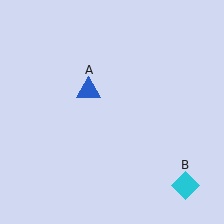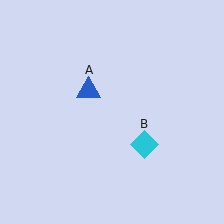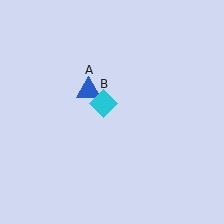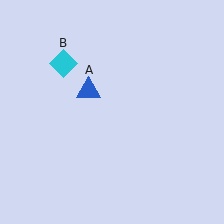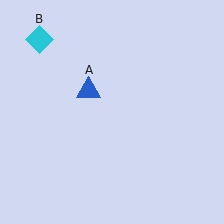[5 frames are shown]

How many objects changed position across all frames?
1 object changed position: cyan diamond (object B).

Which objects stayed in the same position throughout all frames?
Blue triangle (object A) remained stationary.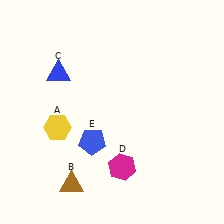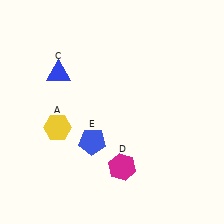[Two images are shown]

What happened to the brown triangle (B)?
The brown triangle (B) was removed in Image 2. It was in the bottom-left area of Image 1.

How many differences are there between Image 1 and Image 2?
There is 1 difference between the two images.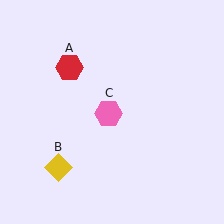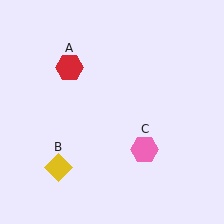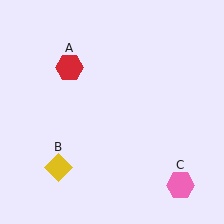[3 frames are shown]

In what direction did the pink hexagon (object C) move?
The pink hexagon (object C) moved down and to the right.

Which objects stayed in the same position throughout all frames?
Red hexagon (object A) and yellow diamond (object B) remained stationary.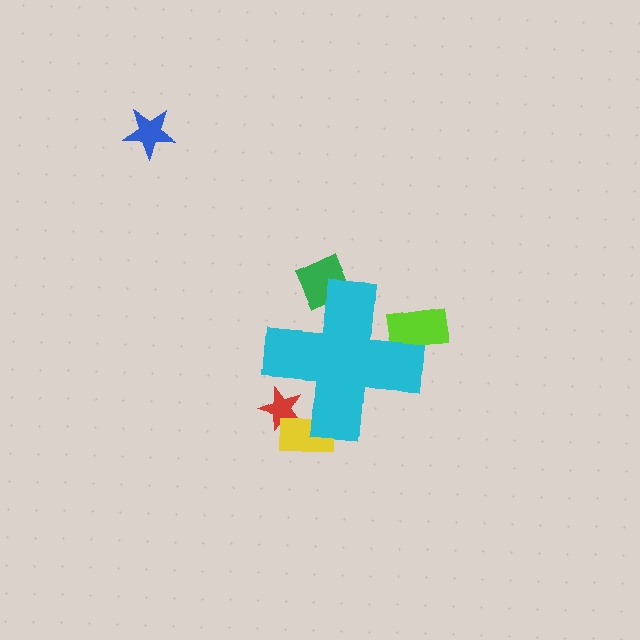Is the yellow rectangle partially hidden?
Yes, the yellow rectangle is partially hidden behind the cyan cross.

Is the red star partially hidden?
Yes, the red star is partially hidden behind the cyan cross.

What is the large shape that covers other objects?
A cyan cross.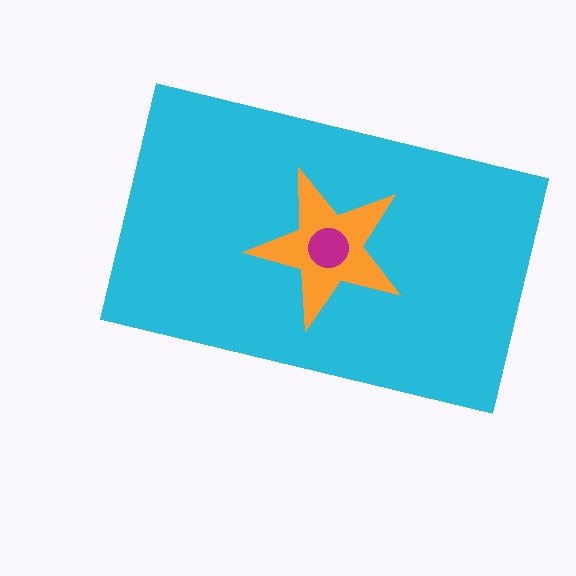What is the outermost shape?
The cyan rectangle.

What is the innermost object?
The magenta circle.